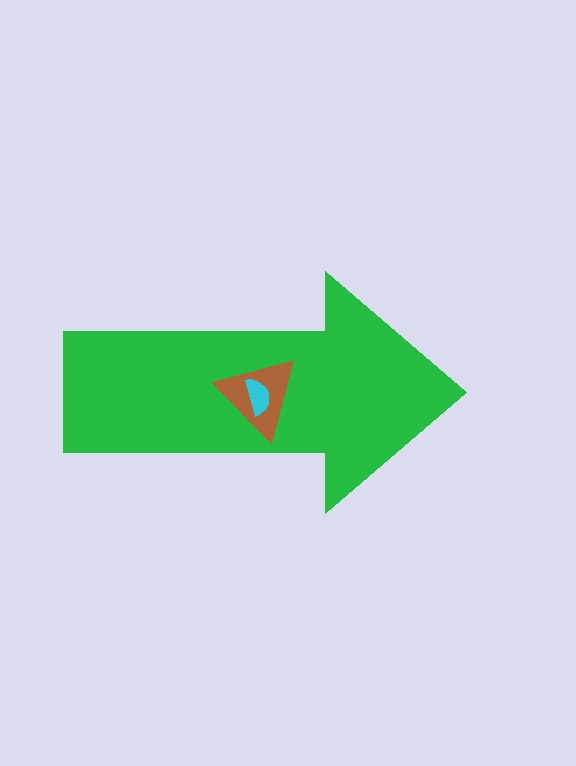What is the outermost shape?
The green arrow.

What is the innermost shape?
The cyan semicircle.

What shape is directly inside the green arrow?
The brown triangle.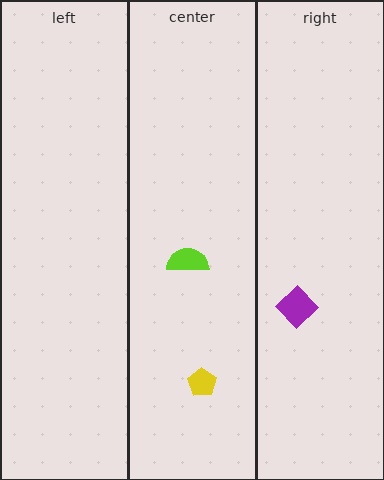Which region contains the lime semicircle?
The center region.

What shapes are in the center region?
The yellow pentagon, the lime semicircle.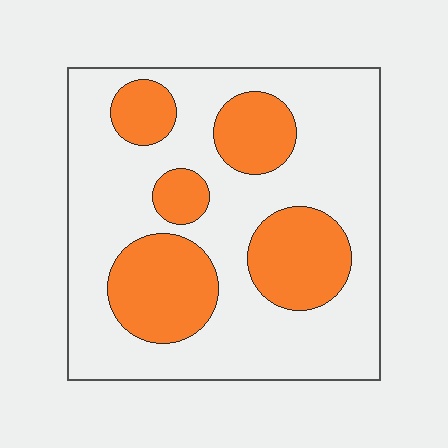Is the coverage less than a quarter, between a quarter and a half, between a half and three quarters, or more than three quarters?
Between a quarter and a half.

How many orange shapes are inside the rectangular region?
5.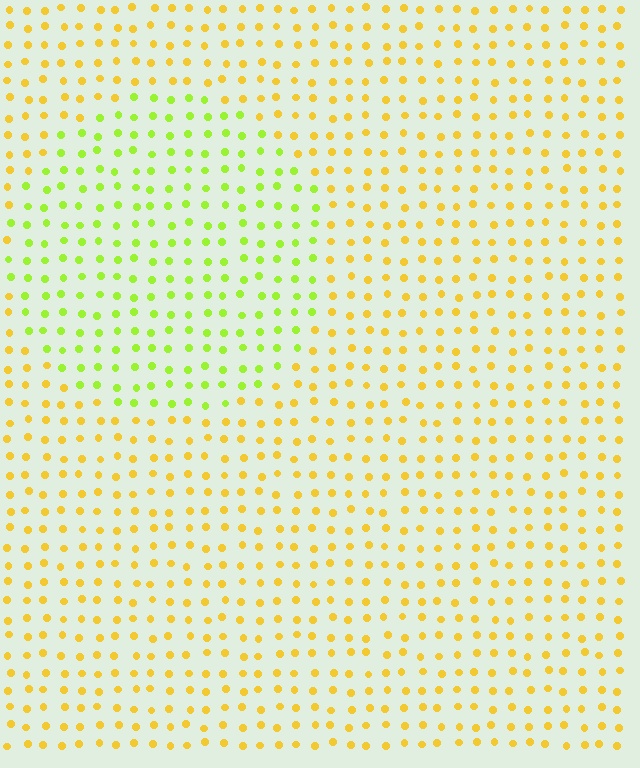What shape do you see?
I see a circle.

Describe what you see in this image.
The image is filled with small yellow elements in a uniform arrangement. A circle-shaped region is visible where the elements are tinted to a slightly different hue, forming a subtle color boundary.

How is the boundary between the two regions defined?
The boundary is defined purely by a slight shift in hue (about 41 degrees). Spacing, size, and orientation are identical on both sides.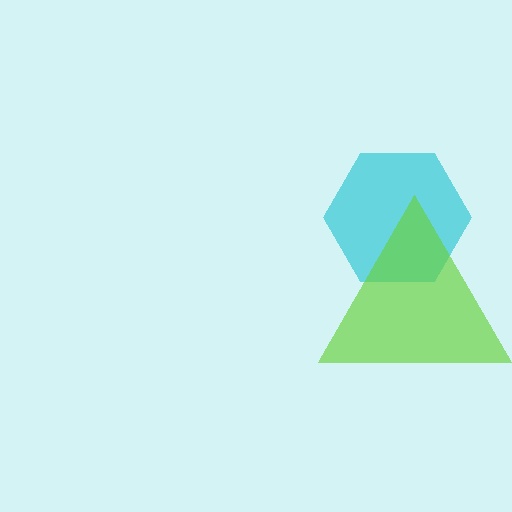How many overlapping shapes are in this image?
There are 2 overlapping shapes in the image.